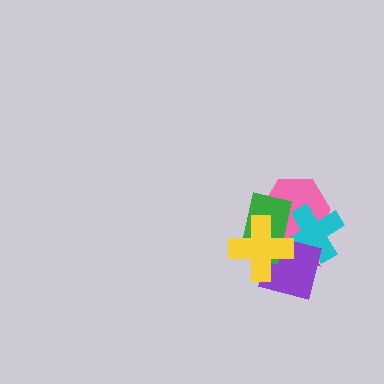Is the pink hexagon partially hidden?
Yes, it is partially covered by another shape.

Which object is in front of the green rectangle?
The yellow cross is in front of the green rectangle.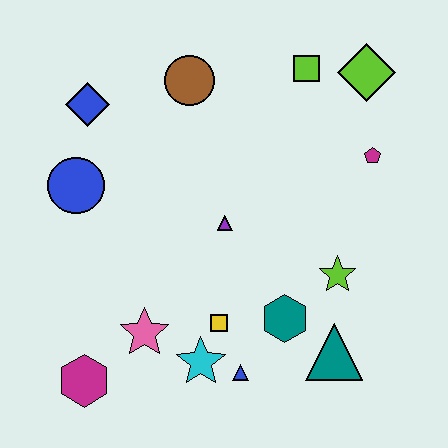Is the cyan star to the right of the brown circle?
Yes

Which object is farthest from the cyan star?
The lime diamond is farthest from the cyan star.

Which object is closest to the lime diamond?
The lime square is closest to the lime diamond.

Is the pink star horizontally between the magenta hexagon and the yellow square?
Yes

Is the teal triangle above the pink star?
No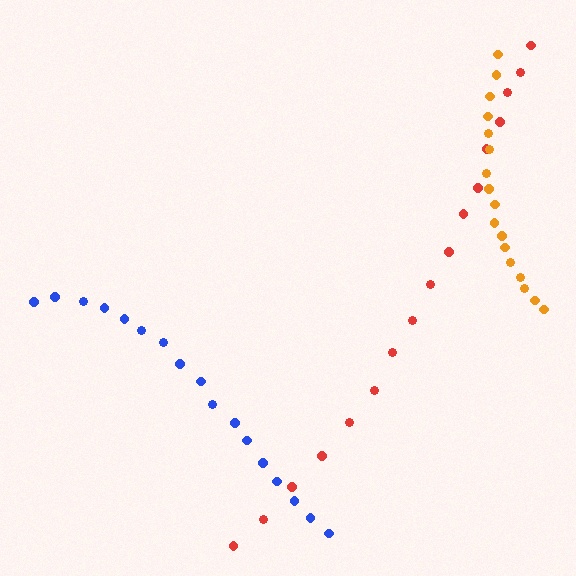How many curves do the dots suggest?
There are 3 distinct paths.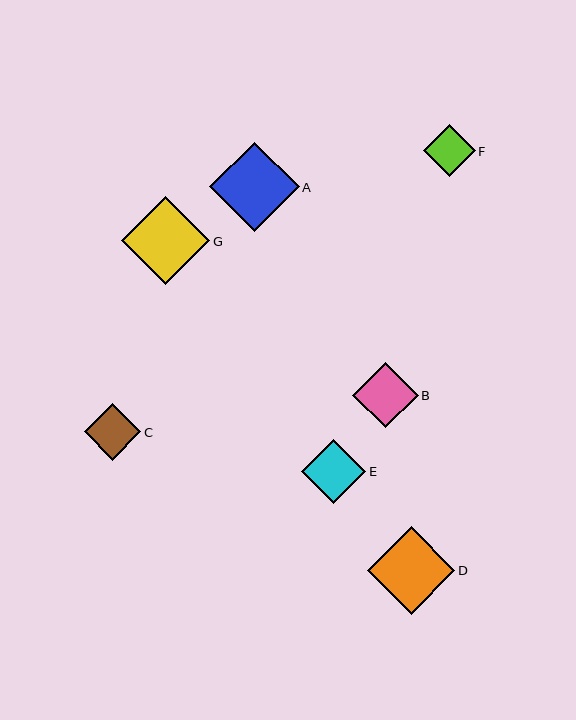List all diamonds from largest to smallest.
From largest to smallest: A, G, D, B, E, C, F.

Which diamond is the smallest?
Diamond F is the smallest with a size of approximately 52 pixels.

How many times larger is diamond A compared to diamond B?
Diamond A is approximately 1.4 times the size of diamond B.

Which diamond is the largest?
Diamond A is the largest with a size of approximately 90 pixels.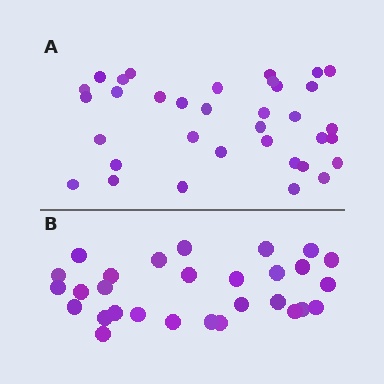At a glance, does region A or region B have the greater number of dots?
Region A (the top region) has more dots.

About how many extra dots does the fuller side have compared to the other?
Region A has about 6 more dots than region B.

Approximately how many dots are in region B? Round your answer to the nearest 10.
About 30 dots. (The exact count is 29, which rounds to 30.)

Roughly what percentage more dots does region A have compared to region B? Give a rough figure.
About 20% more.